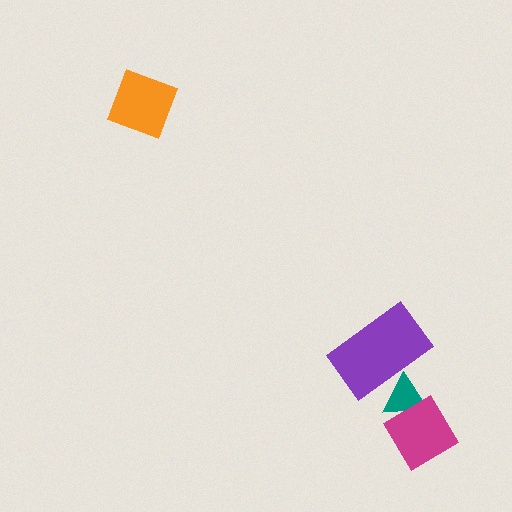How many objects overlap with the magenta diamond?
1 object overlaps with the magenta diamond.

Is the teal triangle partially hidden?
Yes, it is partially covered by another shape.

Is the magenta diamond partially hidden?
No, no other shape covers it.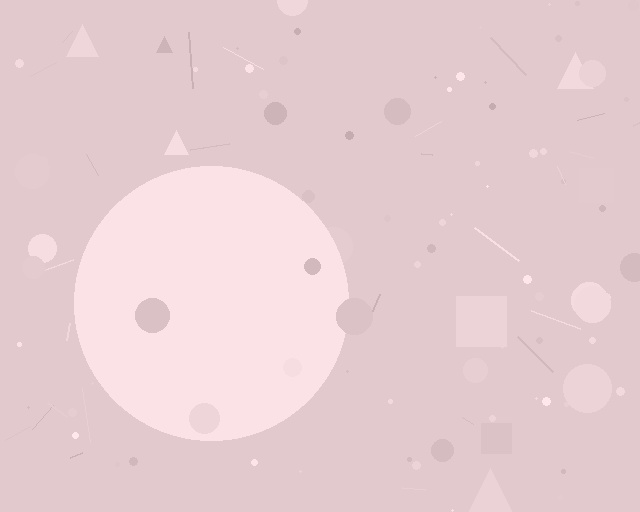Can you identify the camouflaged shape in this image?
The camouflaged shape is a circle.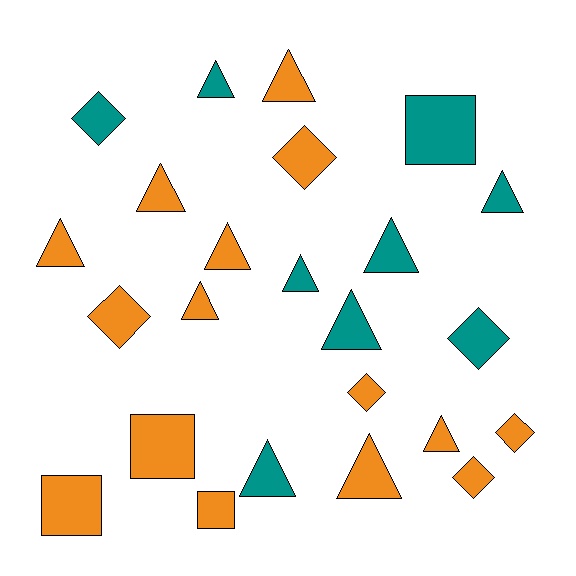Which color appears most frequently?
Orange, with 15 objects.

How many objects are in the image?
There are 24 objects.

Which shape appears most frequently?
Triangle, with 13 objects.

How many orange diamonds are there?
There are 5 orange diamonds.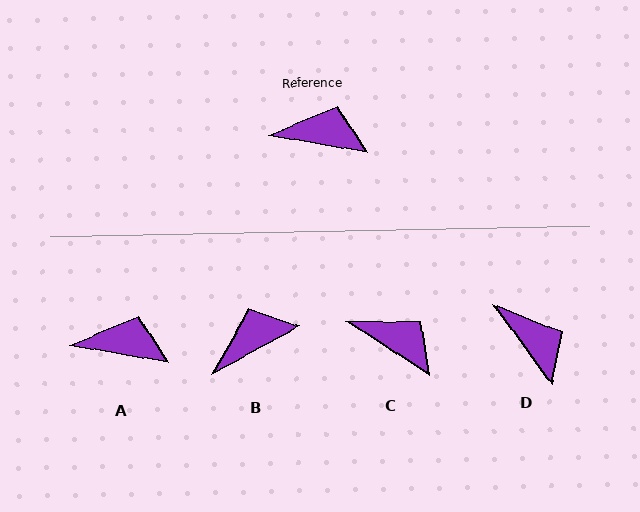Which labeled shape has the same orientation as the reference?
A.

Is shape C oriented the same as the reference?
No, it is off by about 23 degrees.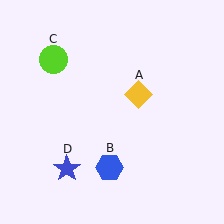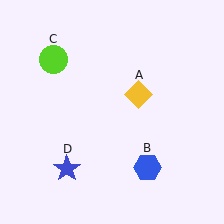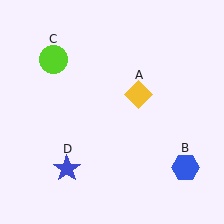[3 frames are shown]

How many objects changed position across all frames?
1 object changed position: blue hexagon (object B).